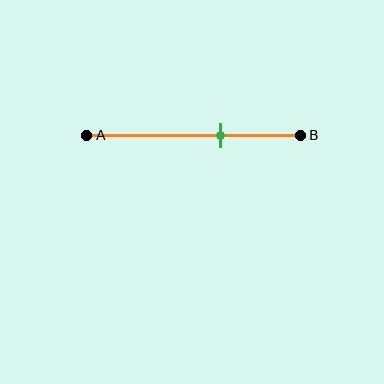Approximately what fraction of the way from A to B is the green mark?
The green mark is approximately 65% of the way from A to B.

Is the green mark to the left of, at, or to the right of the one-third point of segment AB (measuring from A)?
The green mark is to the right of the one-third point of segment AB.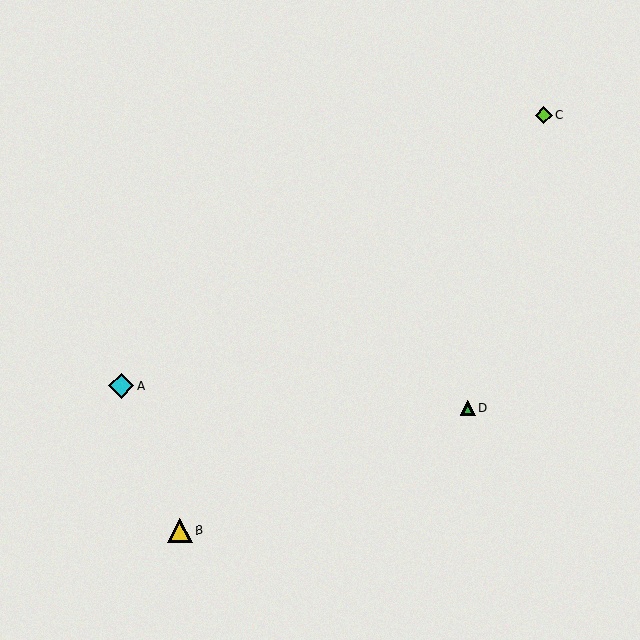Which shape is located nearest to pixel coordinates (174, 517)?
The yellow triangle (labeled B) at (180, 530) is nearest to that location.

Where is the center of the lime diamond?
The center of the lime diamond is at (544, 115).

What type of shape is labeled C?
Shape C is a lime diamond.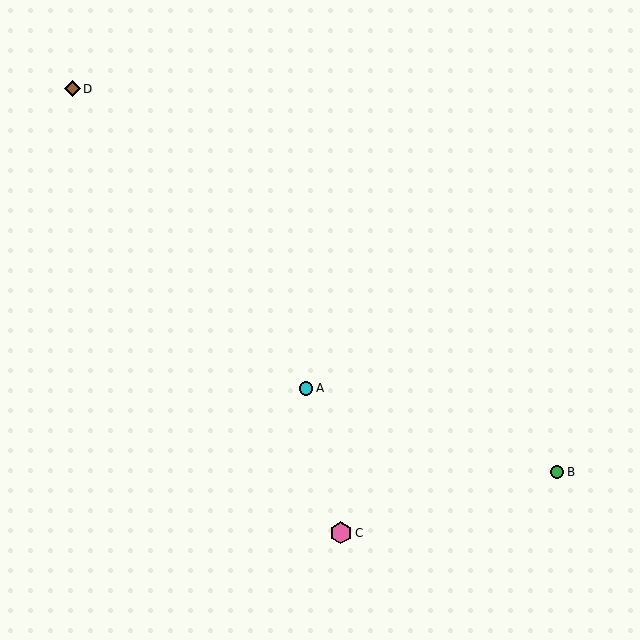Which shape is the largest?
The pink hexagon (labeled C) is the largest.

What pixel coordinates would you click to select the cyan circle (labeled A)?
Click at (306, 388) to select the cyan circle A.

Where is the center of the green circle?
The center of the green circle is at (557, 472).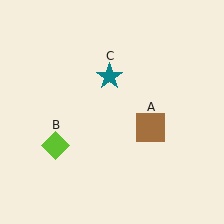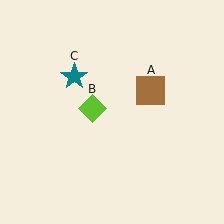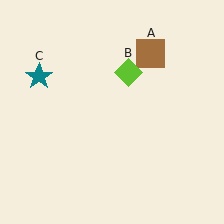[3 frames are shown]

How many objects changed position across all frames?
3 objects changed position: brown square (object A), lime diamond (object B), teal star (object C).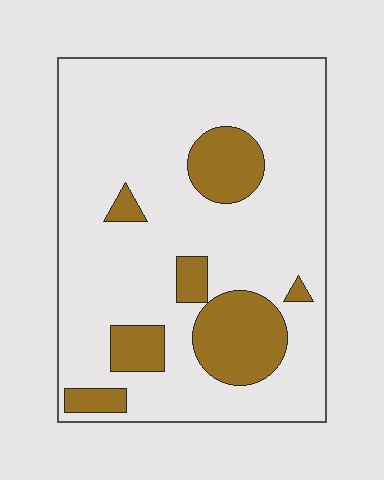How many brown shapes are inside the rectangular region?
7.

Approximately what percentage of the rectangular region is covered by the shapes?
Approximately 20%.